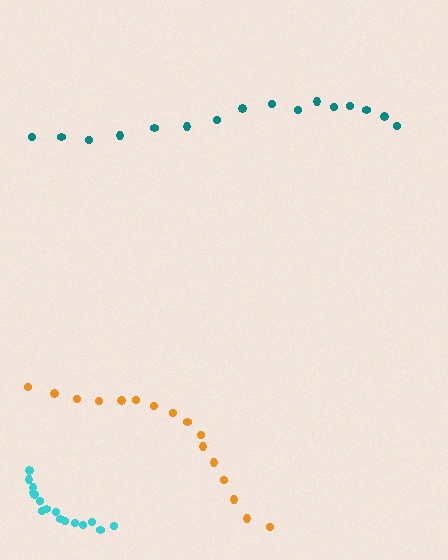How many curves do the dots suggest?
There are 3 distinct paths.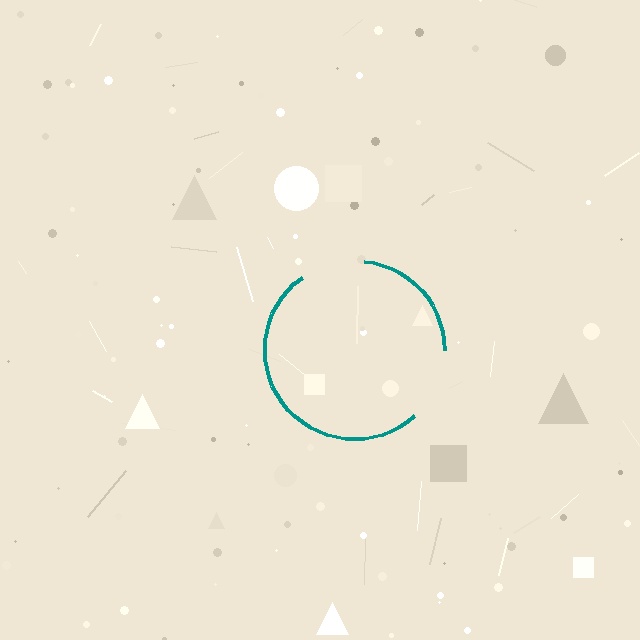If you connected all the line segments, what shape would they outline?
They would outline a circle.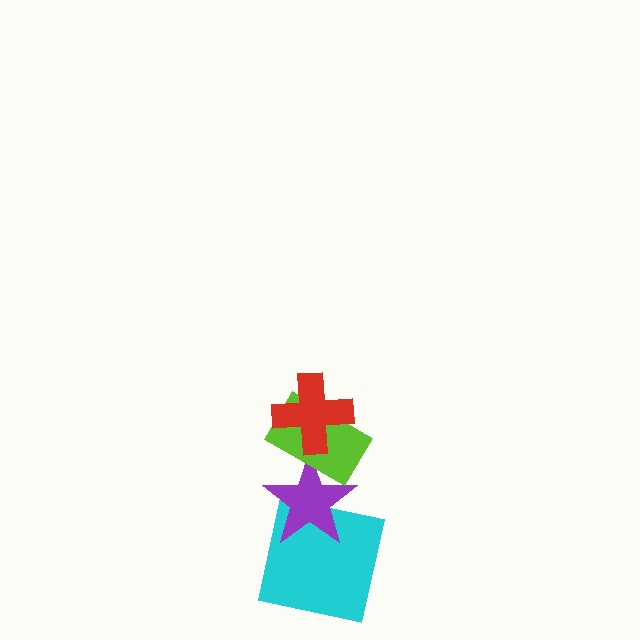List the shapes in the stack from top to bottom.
From top to bottom: the red cross, the lime rectangle, the purple star, the cyan square.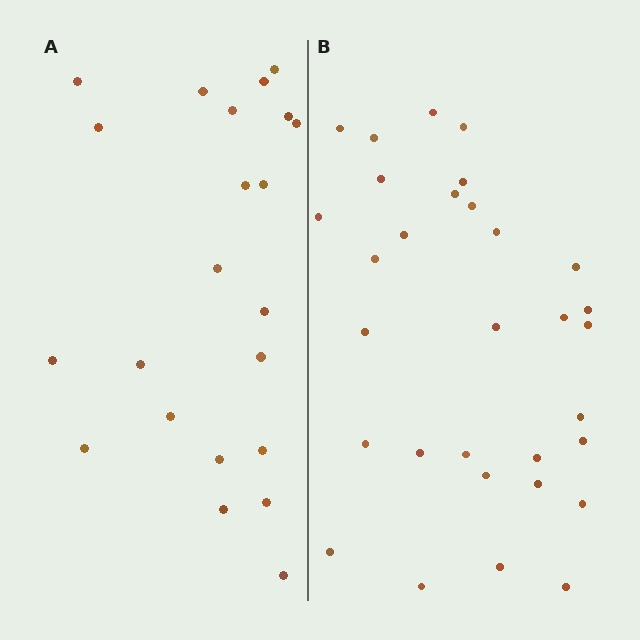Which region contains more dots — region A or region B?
Region B (the right region) has more dots.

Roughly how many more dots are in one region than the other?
Region B has roughly 8 or so more dots than region A.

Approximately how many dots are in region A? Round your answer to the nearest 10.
About 20 dots. (The exact count is 22, which rounds to 20.)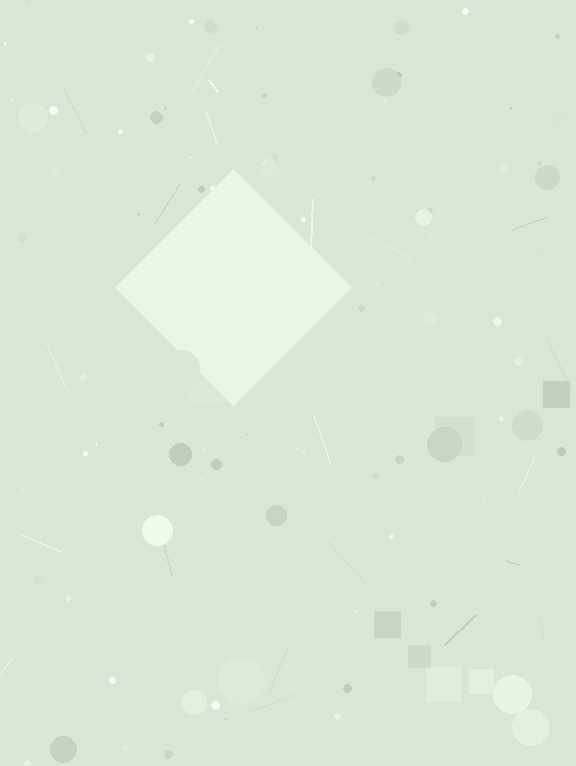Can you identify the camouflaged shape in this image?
The camouflaged shape is a diamond.